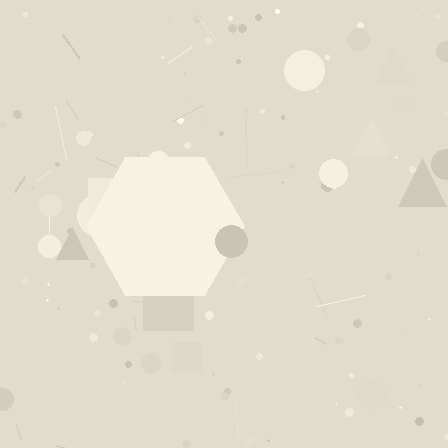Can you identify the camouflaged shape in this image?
The camouflaged shape is a hexagon.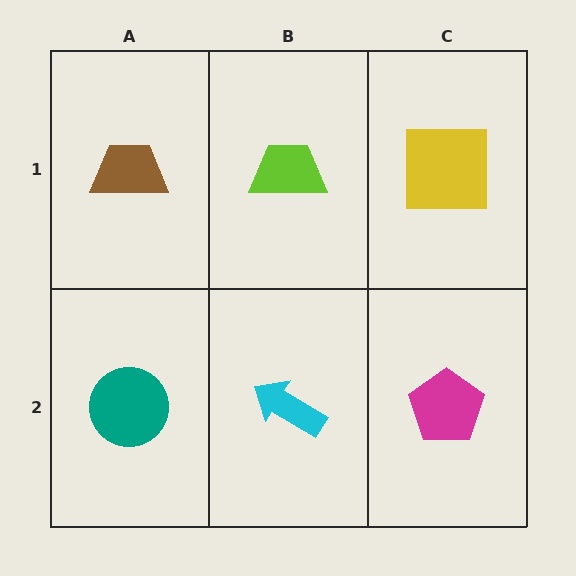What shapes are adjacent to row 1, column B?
A cyan arrow (row 2, column B), a brown trapezoid (row 1, column A), a yellow square (row 1, column C).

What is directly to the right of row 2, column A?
A cyan arrow.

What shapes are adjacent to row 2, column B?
A lime trapezoid (row 1, column B), a teal circle (row 2, column A), a magenta pentagon (row 2, column C).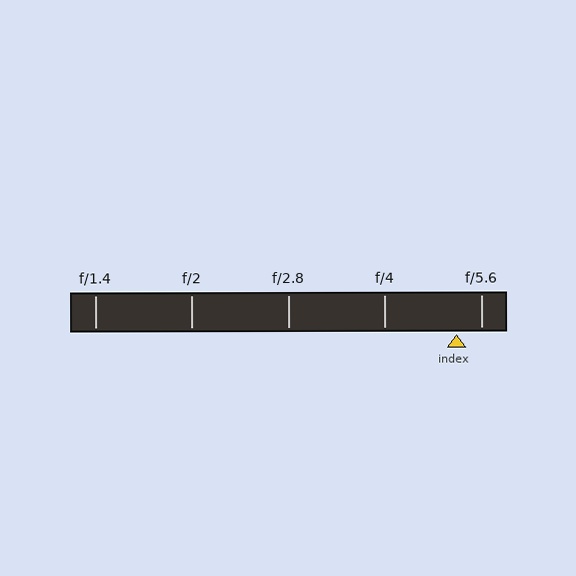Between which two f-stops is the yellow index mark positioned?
The index mark is between f/4 and f/5.6.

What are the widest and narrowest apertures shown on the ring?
The widest aperture shown is f/1.4 and the narrowest is f/5.6.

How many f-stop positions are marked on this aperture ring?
There are 5 f-stop positions marked.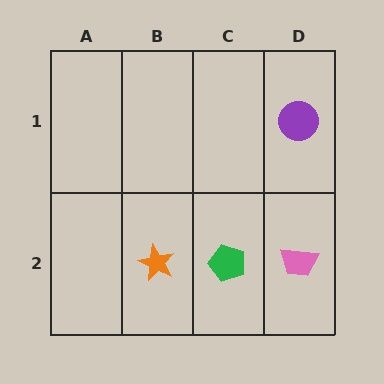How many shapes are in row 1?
1 shape.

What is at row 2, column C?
A green pentagon.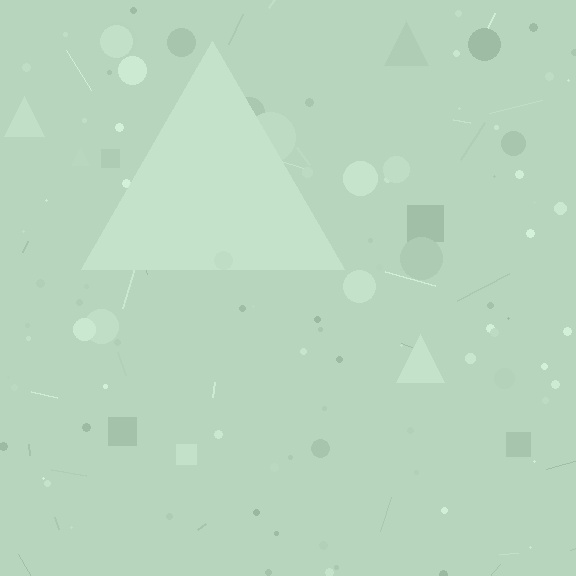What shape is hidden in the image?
A triangle is hidden in the image.